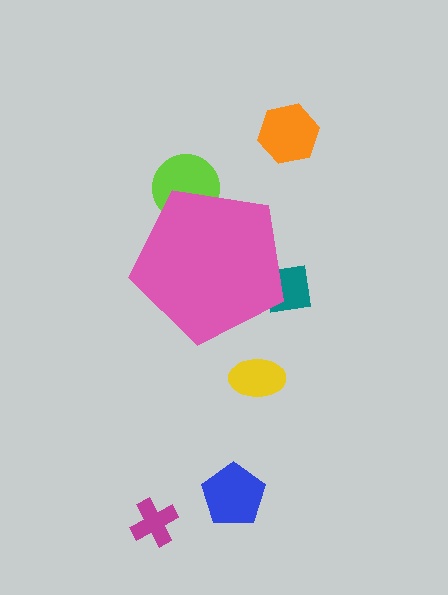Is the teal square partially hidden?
Yes, the teal square is partially hidden behind the pink pentagon.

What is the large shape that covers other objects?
A pink pentagon.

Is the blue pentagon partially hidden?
No, the blue pentagon is fully visible.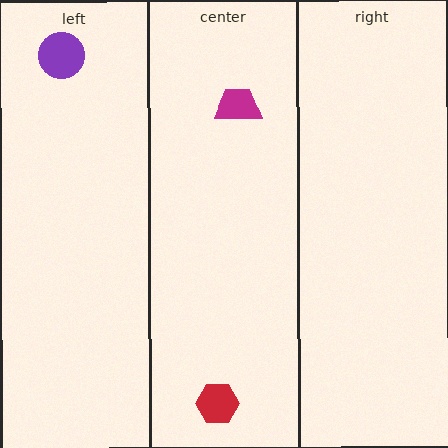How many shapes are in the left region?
1.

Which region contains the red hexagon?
The center region.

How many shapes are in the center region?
2.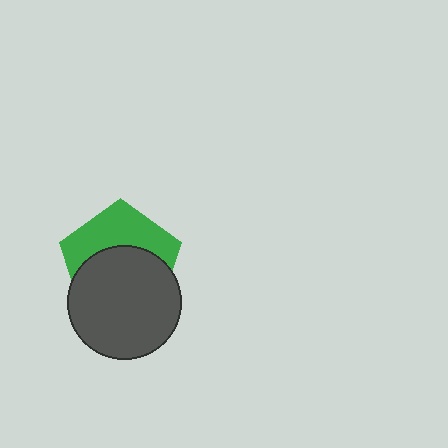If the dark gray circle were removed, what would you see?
You would see the complete green pentagon.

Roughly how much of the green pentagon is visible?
A small part of it is visible (roughly 43%).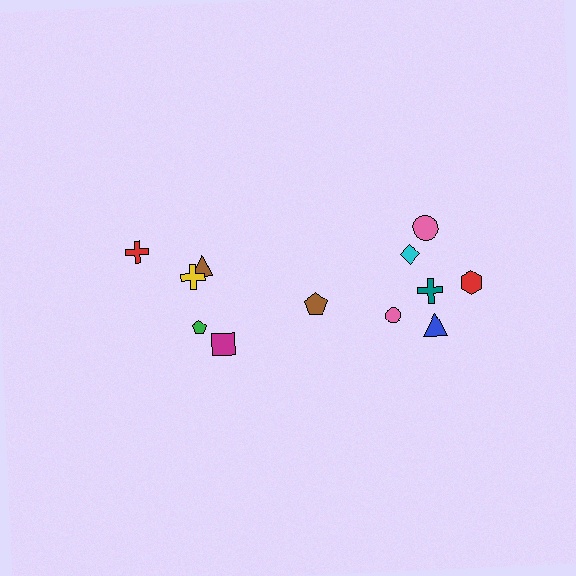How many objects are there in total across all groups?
There are 12 objects.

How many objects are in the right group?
There are 7 objects.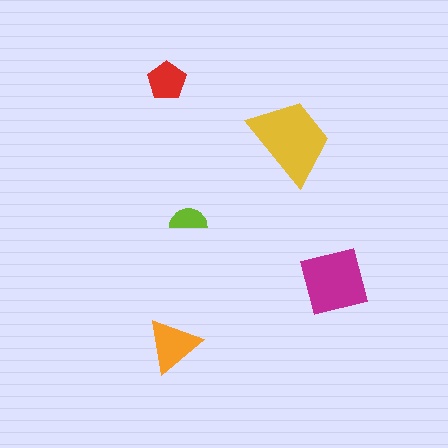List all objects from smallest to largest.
The lime semicircle, the red pentagon, the orange triangle, the magenta square, the yellow trapezoid.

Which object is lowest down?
The orange triangle is bottommost.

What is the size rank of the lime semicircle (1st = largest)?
5th.